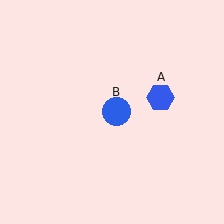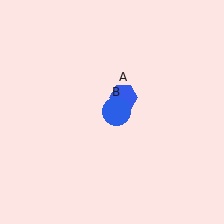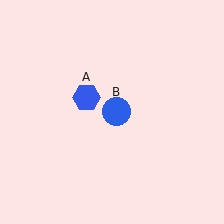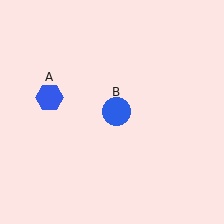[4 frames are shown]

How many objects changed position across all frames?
1 object changed position: blue hexagon (object A).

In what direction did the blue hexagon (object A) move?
The blue hexagon (object A) moved left.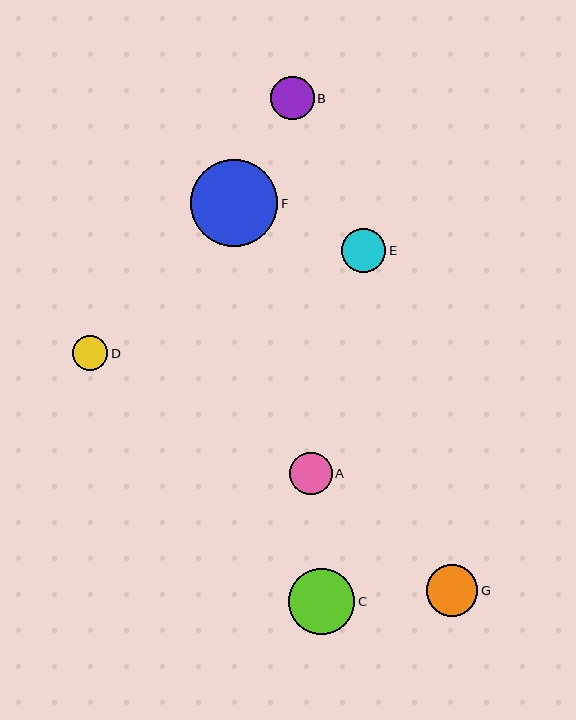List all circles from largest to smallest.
From largest to smallest: F, C, G, E, B, A, D.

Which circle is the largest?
Circle F is the largest with a size of approximately 87 pixels.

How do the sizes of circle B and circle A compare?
Circle B and circle A are approximately the same size.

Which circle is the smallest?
Circle D is the smallest with a size of approximately 35 pixels.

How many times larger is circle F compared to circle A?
Circle F is approximately 2.1 times the size of circle A.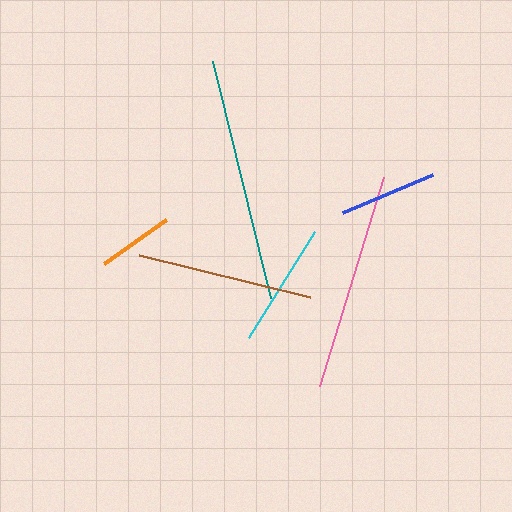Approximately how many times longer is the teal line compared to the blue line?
The teal line is approximately 2.5 times the length of the blue line.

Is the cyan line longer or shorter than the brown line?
The brown line is longer than the cyan line.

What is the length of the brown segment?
The brown segment is approximately 176 pixels long.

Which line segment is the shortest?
The orange line is the shortest at approximately 76 pixels.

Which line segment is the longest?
The teal line is the longest at approximately 244 pixels.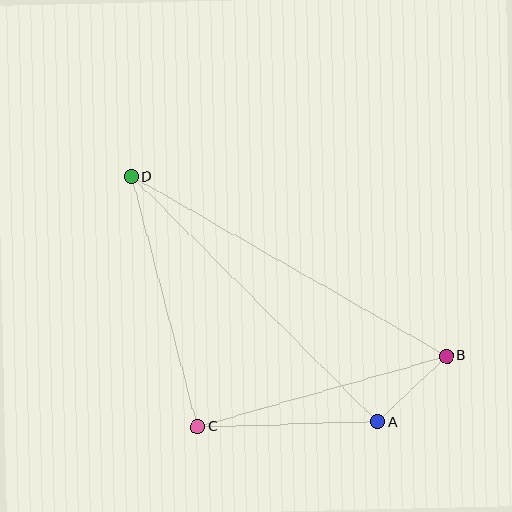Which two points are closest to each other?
Points A and B are closest to each other.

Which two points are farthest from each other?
Points B and D are farthest from each other.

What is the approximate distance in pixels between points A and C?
The distance between A and C is approximately 180 pixels.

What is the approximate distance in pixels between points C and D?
The distance between C and D is approximately 259 pixels.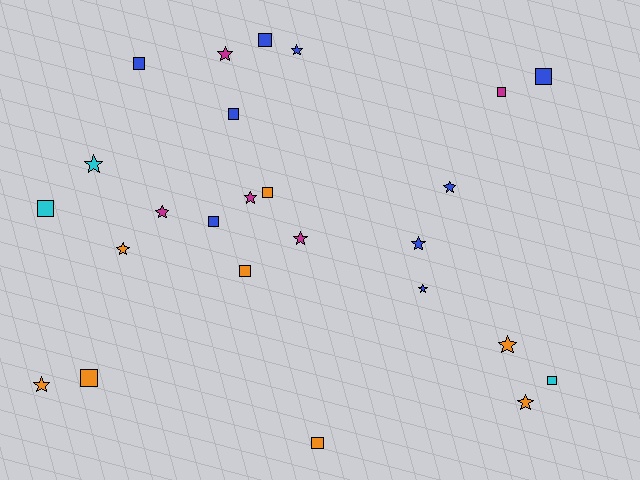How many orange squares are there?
There are 4 orange squares.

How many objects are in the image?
There are 25 objects.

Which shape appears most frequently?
Star, with 13 objects.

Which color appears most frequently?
Blue, with 9 objects.